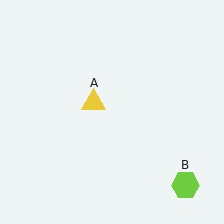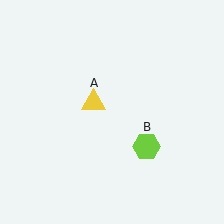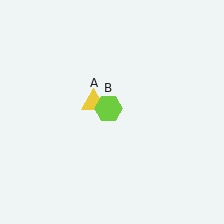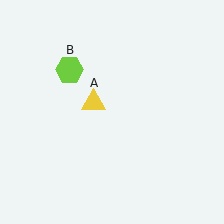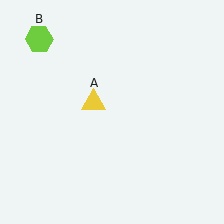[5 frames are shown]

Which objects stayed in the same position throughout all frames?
Yellow triangle (object A) remained stationary.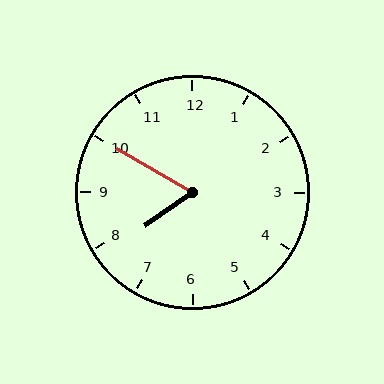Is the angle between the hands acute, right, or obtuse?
It is acute.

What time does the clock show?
7:50.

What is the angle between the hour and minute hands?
Approximately 65 degrees.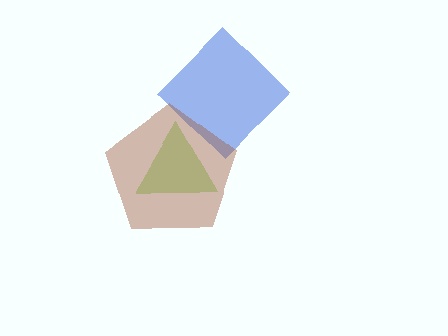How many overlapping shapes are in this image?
There are 3 overlapping shapes in the image.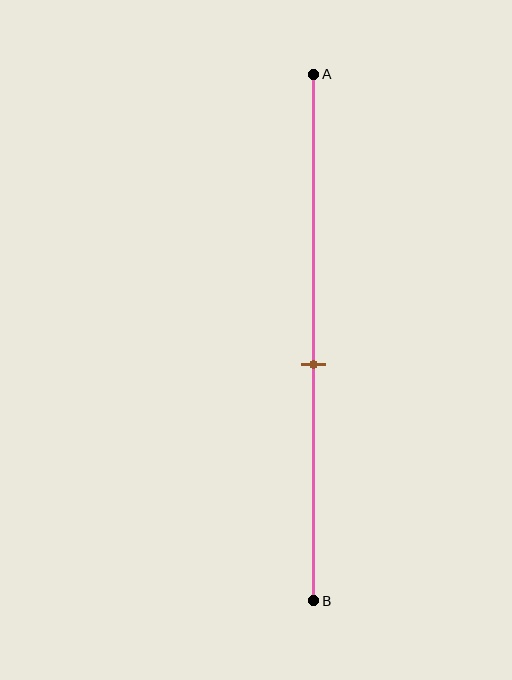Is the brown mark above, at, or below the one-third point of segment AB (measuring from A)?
The brown mark is below the one-third point of segment AB.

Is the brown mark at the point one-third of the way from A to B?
No, the mark is at about 55% from A, not at the 33% one-third point.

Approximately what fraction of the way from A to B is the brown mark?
The brown mark is approximately 55% of the way from A to B.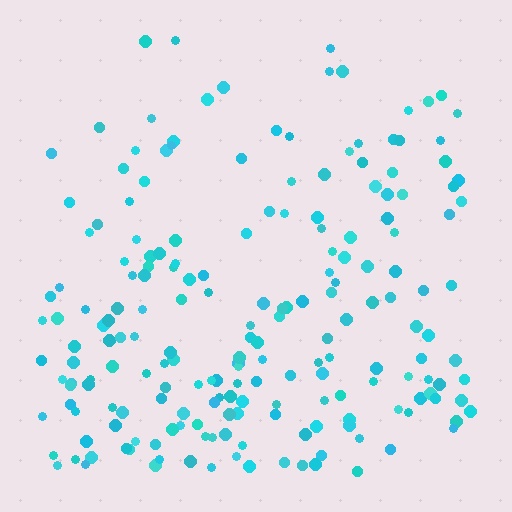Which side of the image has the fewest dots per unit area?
The top.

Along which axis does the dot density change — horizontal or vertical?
Vertical.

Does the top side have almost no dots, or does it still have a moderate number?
Still a moderate number, just noticeably fewer than the bottom.